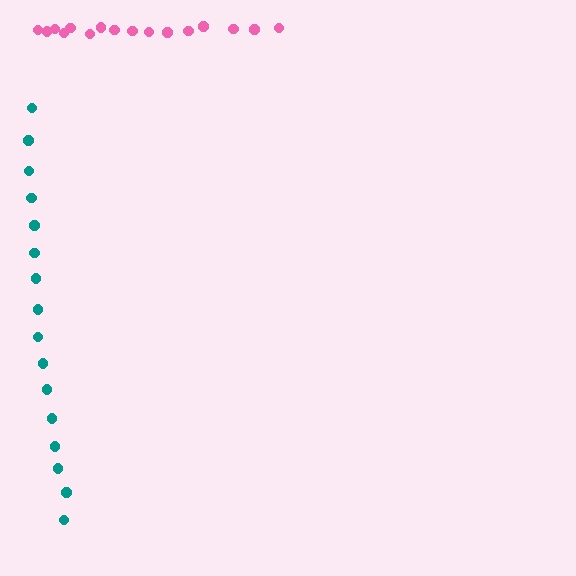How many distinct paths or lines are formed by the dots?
There are 2 distinct paths.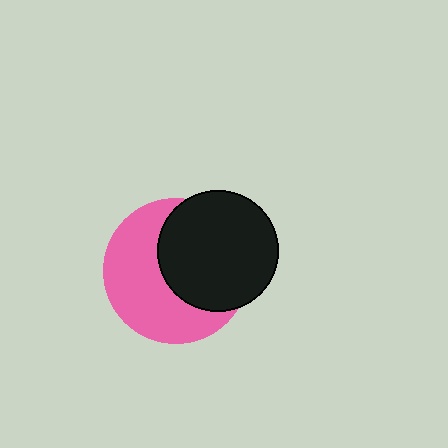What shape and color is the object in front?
The object in front is a black circle.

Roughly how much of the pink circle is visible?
About half of it is visible (roughly 53%).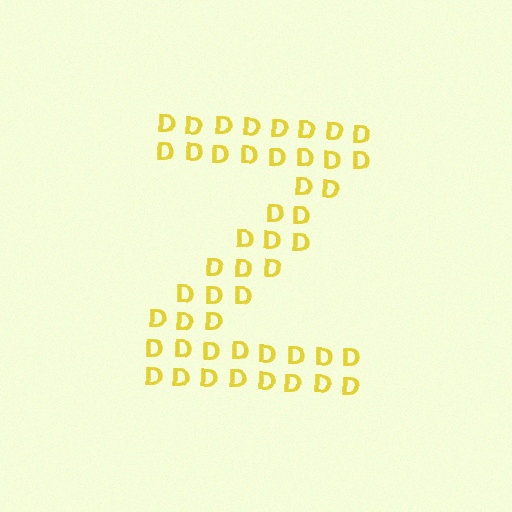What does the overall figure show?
The overall figure shows the letter Z.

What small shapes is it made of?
It is made of small letter D's.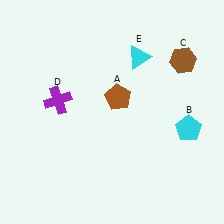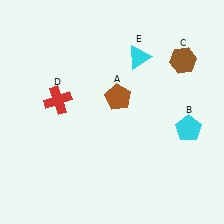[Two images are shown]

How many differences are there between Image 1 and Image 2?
There is 1 difference between the two images.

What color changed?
The cross (D) changed from purple in Image 1 to red in Image 2.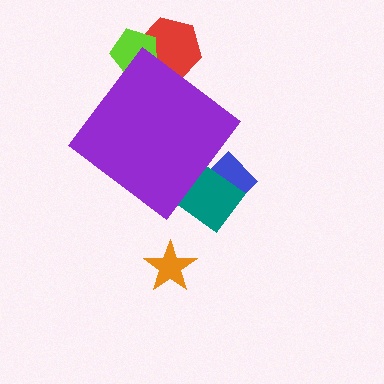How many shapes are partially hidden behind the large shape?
4 shapes are partially hidden.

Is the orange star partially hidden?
No, the orange star is fully visible.